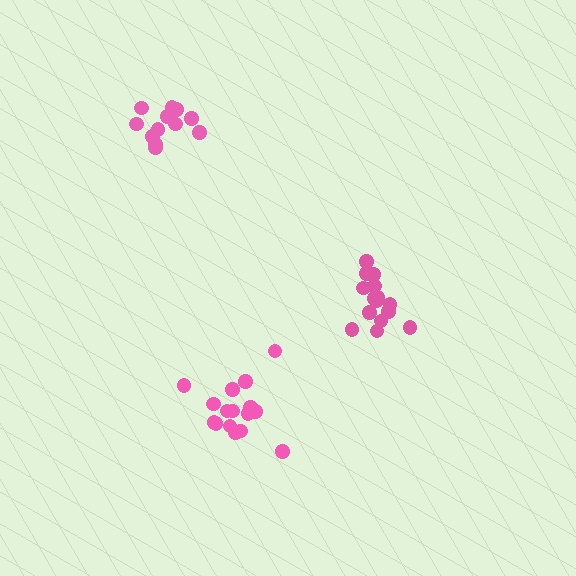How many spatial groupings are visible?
There are 3 spatial groupings.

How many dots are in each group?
Group 1: 13 dots, Group 2: 15 dots, Group 3: 16 dots (44 total).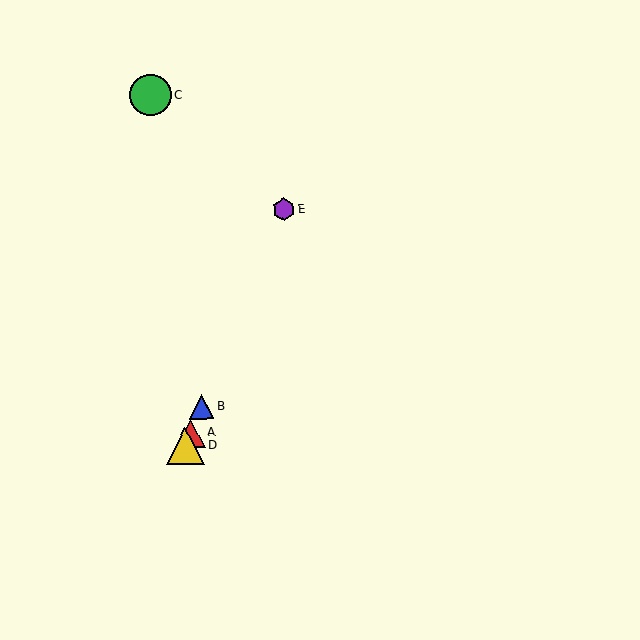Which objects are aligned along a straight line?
Objects A, B, D, E are aligned along a straight line.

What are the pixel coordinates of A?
Object A is at (191, 433).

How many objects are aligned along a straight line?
4 objects (A, B, D, E) are aligned along a straight line.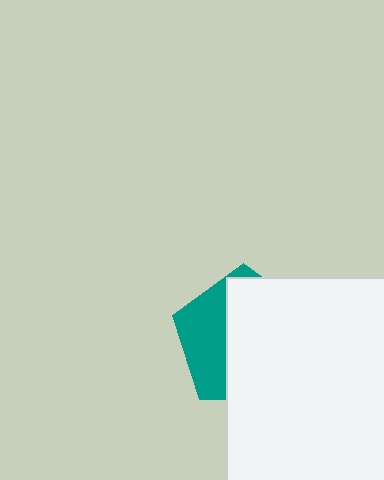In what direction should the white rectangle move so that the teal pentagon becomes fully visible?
The white rectangle should move right. That is the shortest direction to clear the overlap and leave the teal pentagon fully visible.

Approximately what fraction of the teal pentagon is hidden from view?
Roughly 65% of the teal pentagon is hidden behind the white rectangle.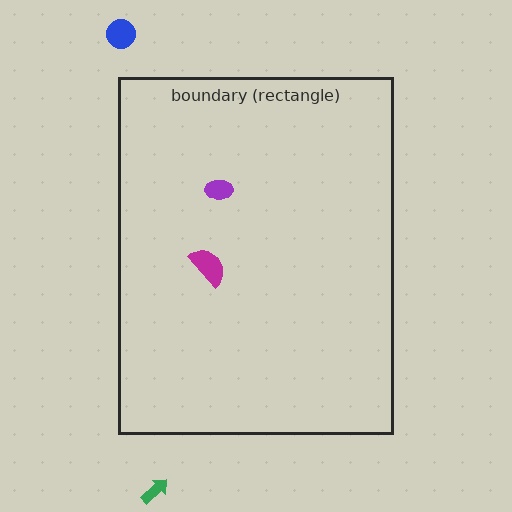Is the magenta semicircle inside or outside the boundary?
Inside.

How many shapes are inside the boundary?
2 inside, 2 outside.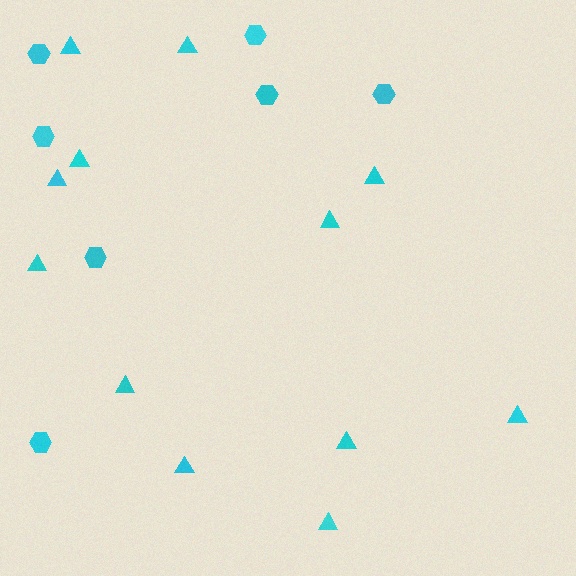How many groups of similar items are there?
There are 2 groups: one group of hexagons (7) and one group of triangles (12).